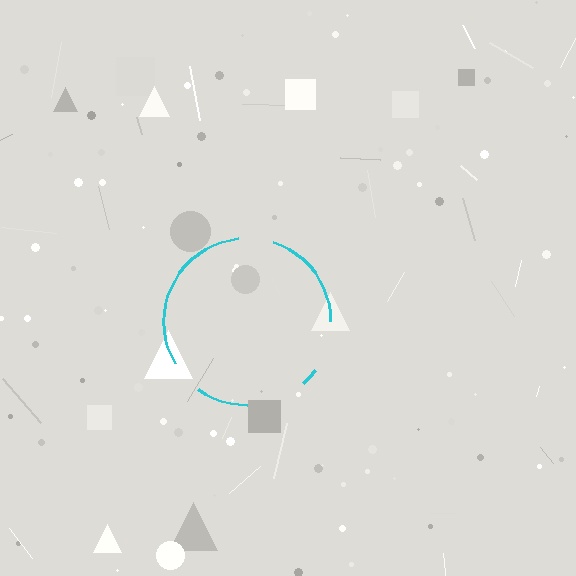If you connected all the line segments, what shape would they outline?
They would outline a circle.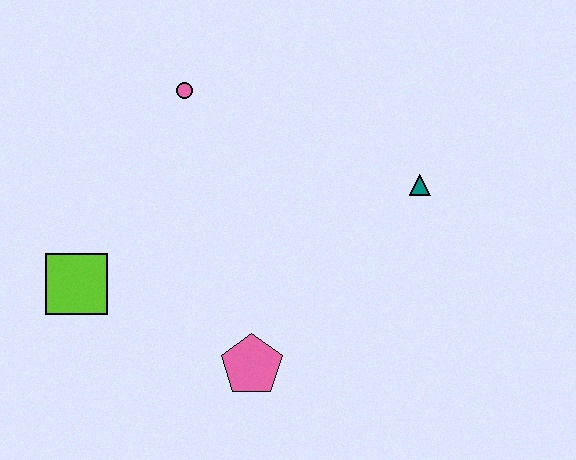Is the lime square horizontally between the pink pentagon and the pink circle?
No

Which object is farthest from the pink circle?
The pink pentagon is farthest from the pink circle.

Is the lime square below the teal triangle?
Yes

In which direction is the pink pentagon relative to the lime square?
The pink pentagon is to the right of the lime square.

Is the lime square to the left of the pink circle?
Yes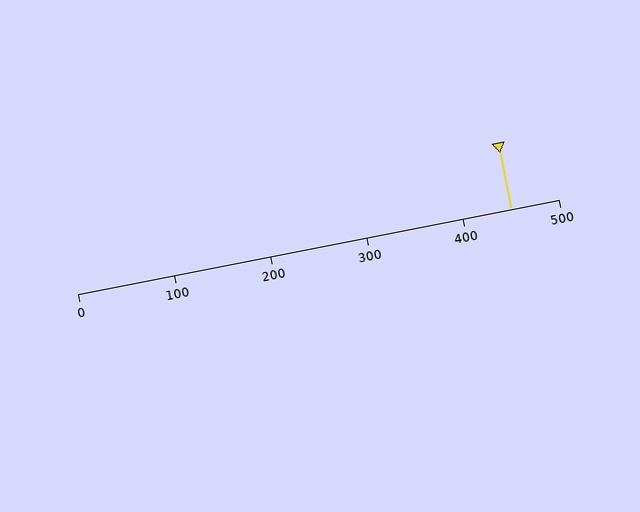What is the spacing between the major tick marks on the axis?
The major ticks are spaced 100 apart.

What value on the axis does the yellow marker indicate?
The marker indicates approximately 450.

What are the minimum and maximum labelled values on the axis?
The axis runs from 0 to 500.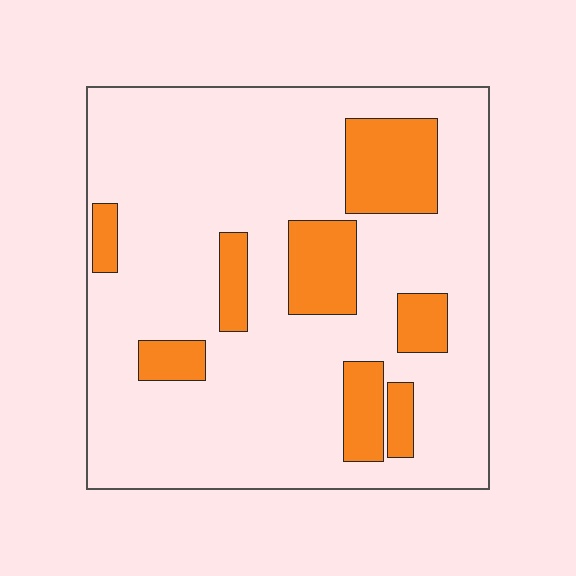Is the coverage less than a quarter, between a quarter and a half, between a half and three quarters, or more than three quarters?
Less than a quarter.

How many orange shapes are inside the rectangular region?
8.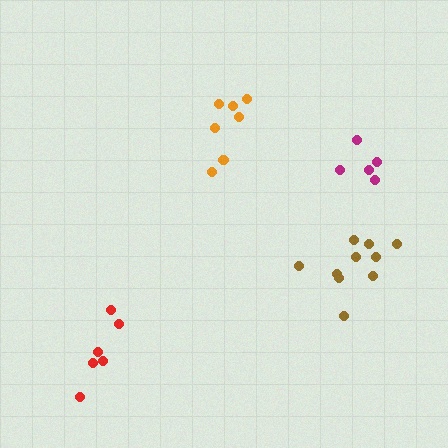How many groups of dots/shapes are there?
There are 4 groups.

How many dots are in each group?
Group 1: 7 dots, Group 2: 10 dots, Group 3: 5 dots, Group 4: 6 dots (28 total).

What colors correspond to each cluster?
The clusters are colored: orange, brown, magenta, red.